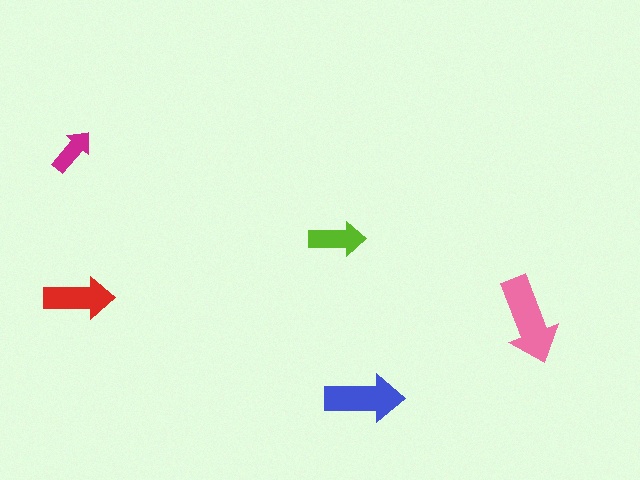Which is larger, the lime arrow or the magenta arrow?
The lime one.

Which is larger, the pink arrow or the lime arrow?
The pink one.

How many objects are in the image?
There are 5 objects in the image.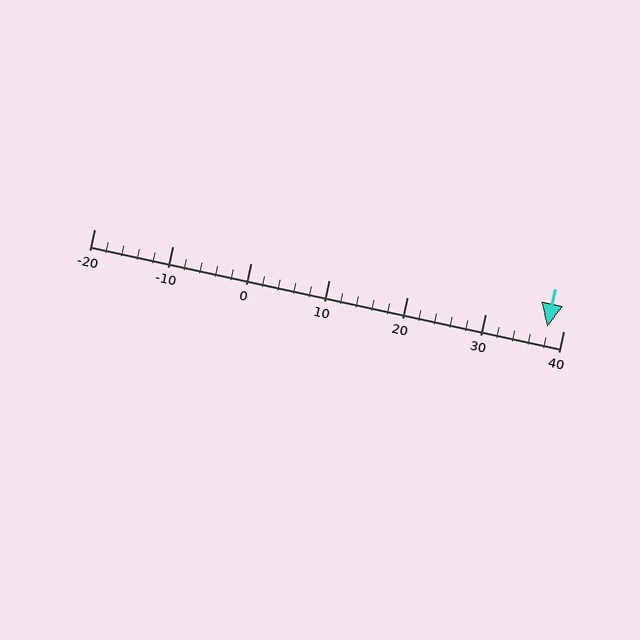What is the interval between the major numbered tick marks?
The major tick marks are spaced 10 units apart.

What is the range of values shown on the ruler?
The ruler shows values from -20 to 40.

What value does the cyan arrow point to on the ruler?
The cyan arrow points to approximately 38.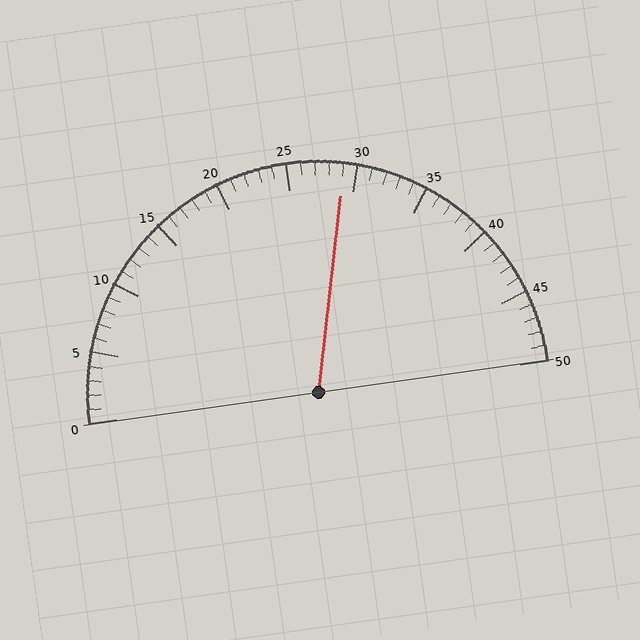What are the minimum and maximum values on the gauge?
The gauge ranges from 0 to 50.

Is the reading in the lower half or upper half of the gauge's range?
The reading is in the upper half of the range (0 to 50).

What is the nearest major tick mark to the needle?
The nearest major tick mark is 30.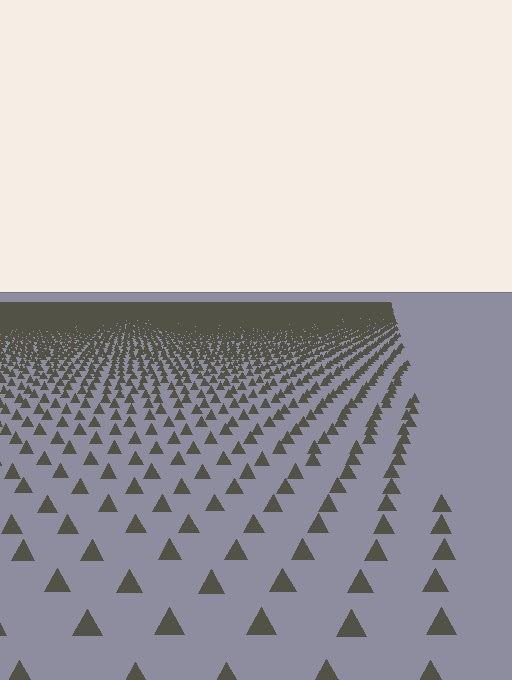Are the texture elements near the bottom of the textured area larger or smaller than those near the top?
Larger. Near the bottom, elements are closer to the viewer and appear at a bigger on-screen size.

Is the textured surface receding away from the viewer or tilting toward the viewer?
The surface is receding away from the viewer. Texture elements get smaller and denser toward the top.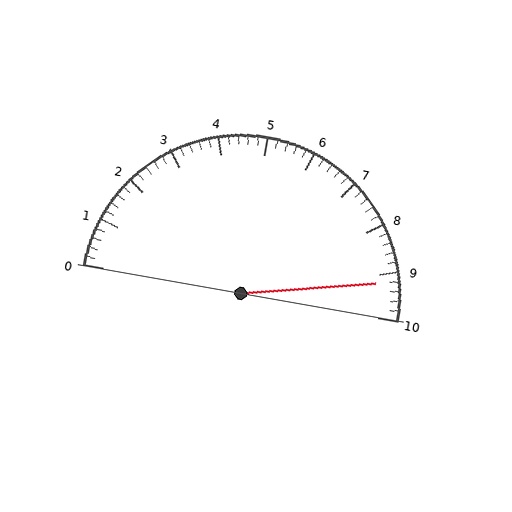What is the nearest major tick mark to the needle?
The nearest major tick mark is 9.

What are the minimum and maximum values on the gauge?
The gauge ranges from 0 to 10.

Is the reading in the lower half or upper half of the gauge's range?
The reading is in the upper half of the range (0 to 10).